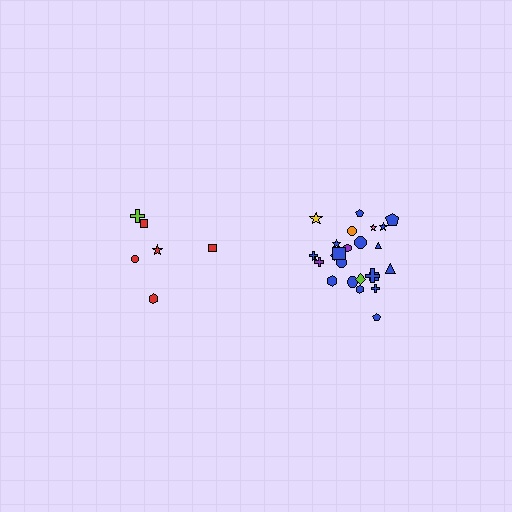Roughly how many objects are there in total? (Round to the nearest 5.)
Roughly 30 objects in total.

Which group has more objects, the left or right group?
The right group.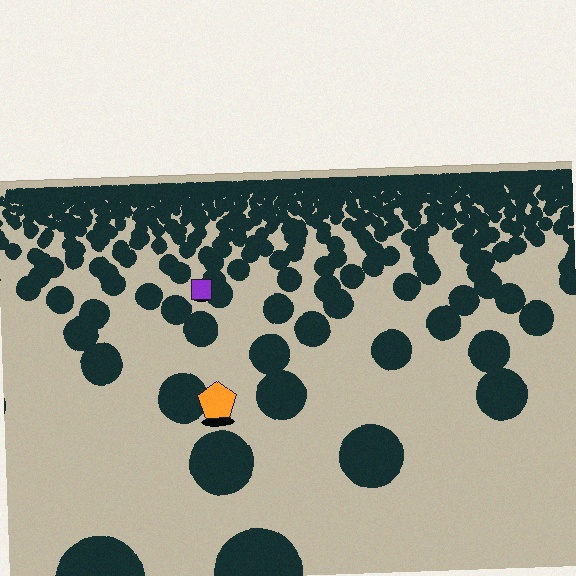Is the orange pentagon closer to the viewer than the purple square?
Yes. The orange pentagon is closer — you can tell from the texture gradient: the ground texture is coarser near it.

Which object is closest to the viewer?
The orange pentagon is closest. The texture marks near it are larger and more spread out.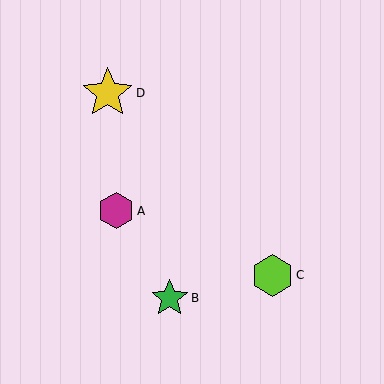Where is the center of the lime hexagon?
The center of the lime hexagon is at (273, 275).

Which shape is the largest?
The yellow star (labeled D) is the largest.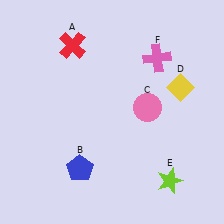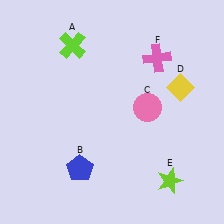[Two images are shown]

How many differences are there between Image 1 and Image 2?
There is 1 difference between the two images.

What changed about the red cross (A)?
In Image 1, A is red. In Image 2, it changed to lime.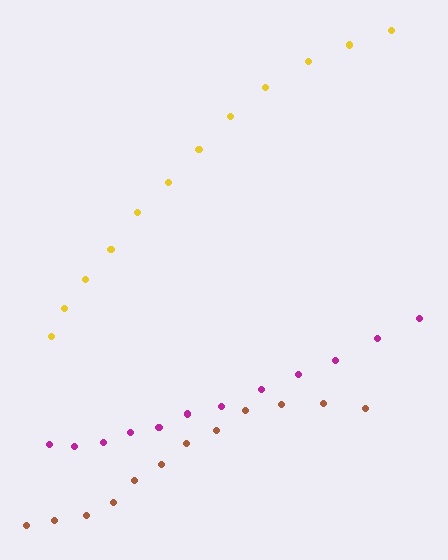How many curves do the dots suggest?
There are 3 distinct paths.